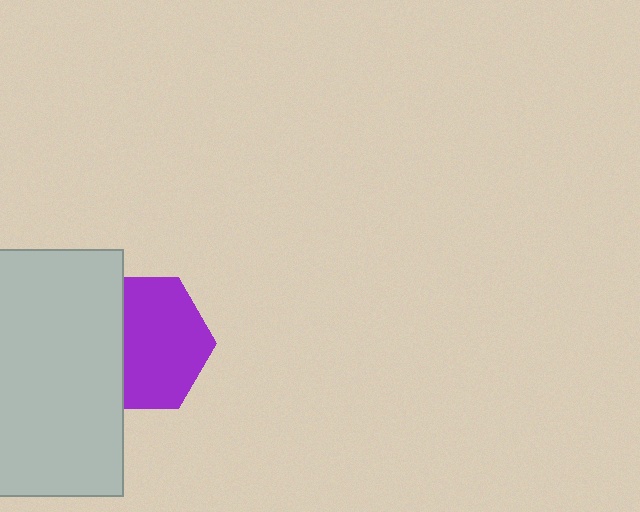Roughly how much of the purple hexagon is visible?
About half of it is visible (roughly 65%).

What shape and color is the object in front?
The object in front is a light gray rectangle.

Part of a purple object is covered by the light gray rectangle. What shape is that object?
It is a hexagon.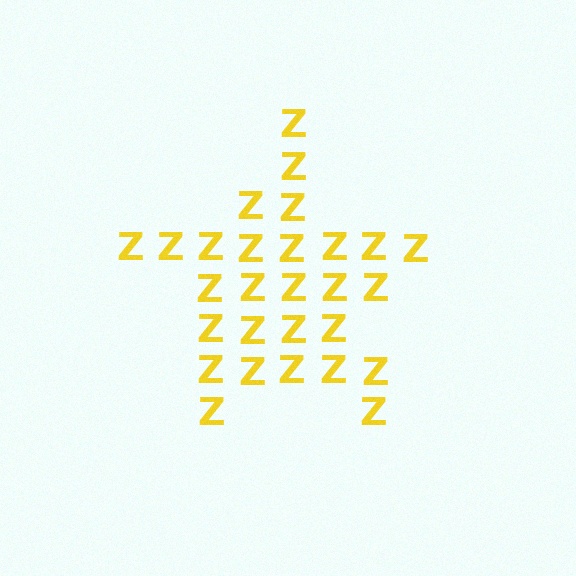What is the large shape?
The large shape is a star.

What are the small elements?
The small elements are letter Z's.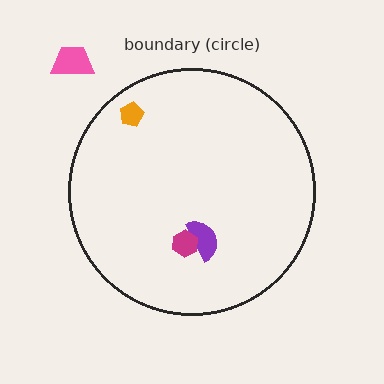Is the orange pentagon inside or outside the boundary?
Inside.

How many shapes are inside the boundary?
3 inside, 1 outside.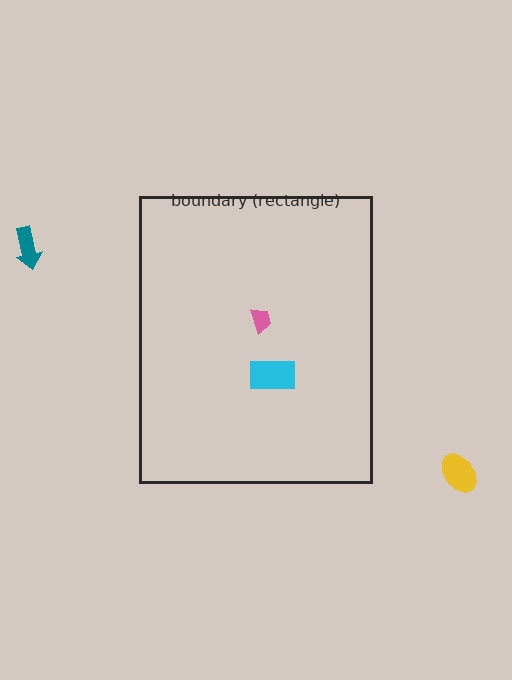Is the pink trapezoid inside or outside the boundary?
Inside.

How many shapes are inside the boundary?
2 inside, 2 outside.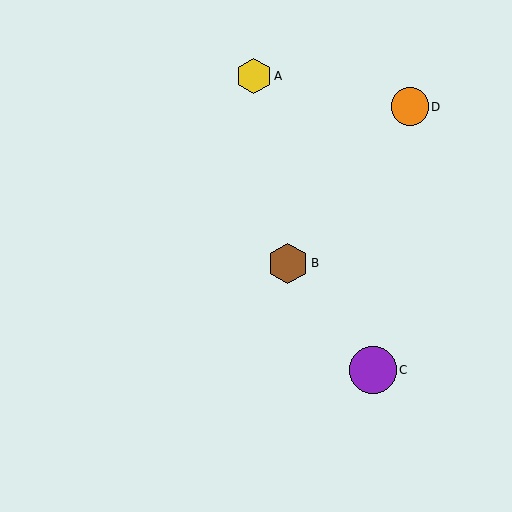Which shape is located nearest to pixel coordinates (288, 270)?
The brown hexagon (labeled B) at (288, 263) is nearest to that location.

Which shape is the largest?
The purple circle (labeled C) is the largest.